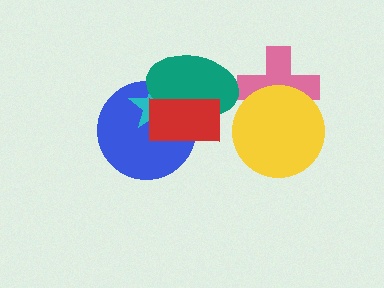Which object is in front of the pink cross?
The yellow circle is in front of the pink cross.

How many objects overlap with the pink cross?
1 object overlaps with the pink cross.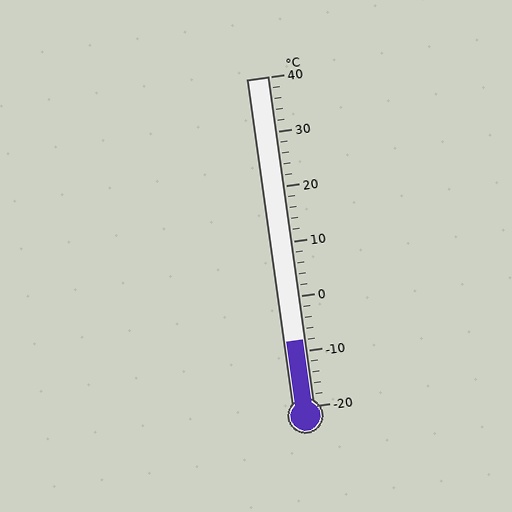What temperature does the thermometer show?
The thermometer shows approximately -8°C.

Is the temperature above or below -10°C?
The temperature is above -10°C.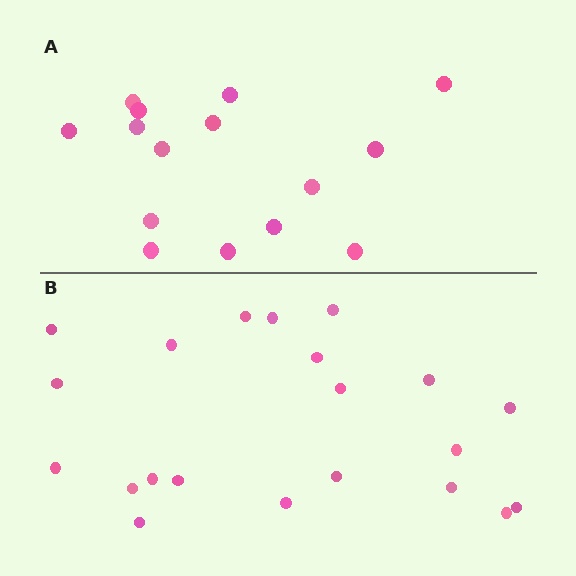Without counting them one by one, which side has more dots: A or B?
Region B (the bottom region) has more dots.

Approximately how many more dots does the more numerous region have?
Region B has about 6 more dots than region A.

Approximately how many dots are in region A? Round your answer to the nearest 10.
About 20 dots. (The exact count is 15, which rounds to 20.)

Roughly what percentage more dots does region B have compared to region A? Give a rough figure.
About 40% more.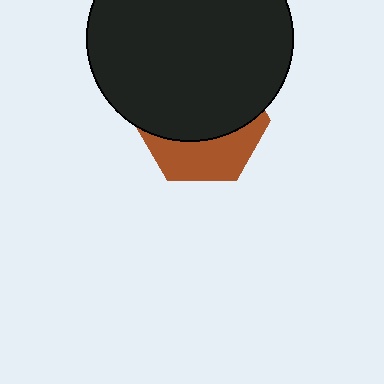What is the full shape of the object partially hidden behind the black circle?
The partially hidden object is a brown hexagon.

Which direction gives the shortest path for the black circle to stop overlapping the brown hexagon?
Moving up gives the shortest separation.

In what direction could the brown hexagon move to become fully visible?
The brown hexagon could move down. That would shift it out from behind the black circle entirely.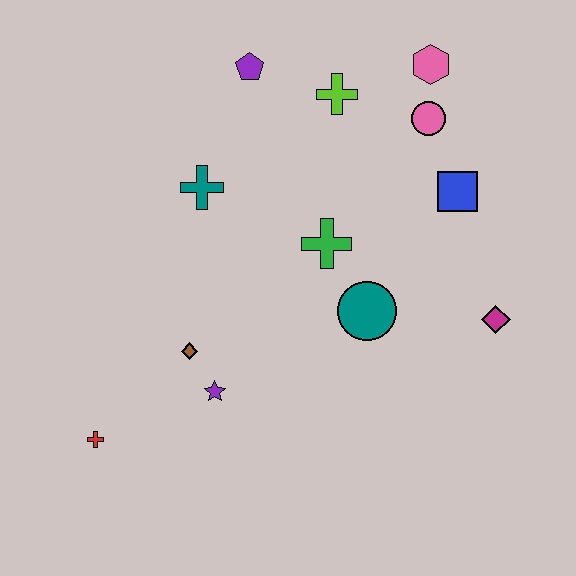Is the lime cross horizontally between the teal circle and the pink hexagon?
No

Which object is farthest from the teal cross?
The magenta diamond is farthest from the teal cross.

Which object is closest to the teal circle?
The green cross is closest to the teal circle.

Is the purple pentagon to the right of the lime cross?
No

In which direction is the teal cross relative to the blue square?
The teal cross is to the left of the blue square.